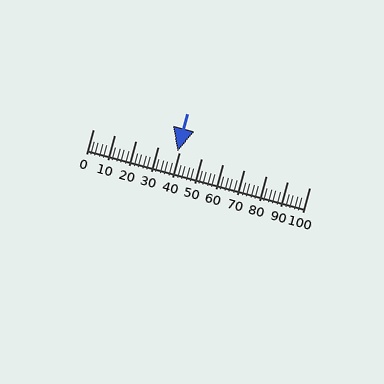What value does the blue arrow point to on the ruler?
The blue arrow points to approximately 39.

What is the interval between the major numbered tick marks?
The major tick marks are spaced 10 units apart.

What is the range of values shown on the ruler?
The ruler shows values from 0 to 100.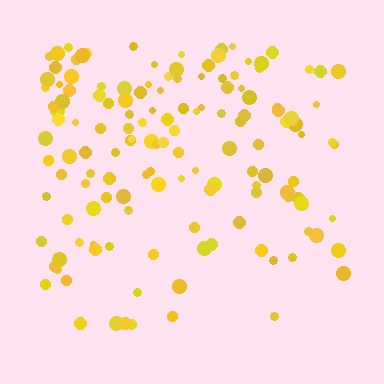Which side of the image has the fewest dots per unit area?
The bottom.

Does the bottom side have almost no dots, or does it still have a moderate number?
Still a moderate number, just noticeably fewer than the top.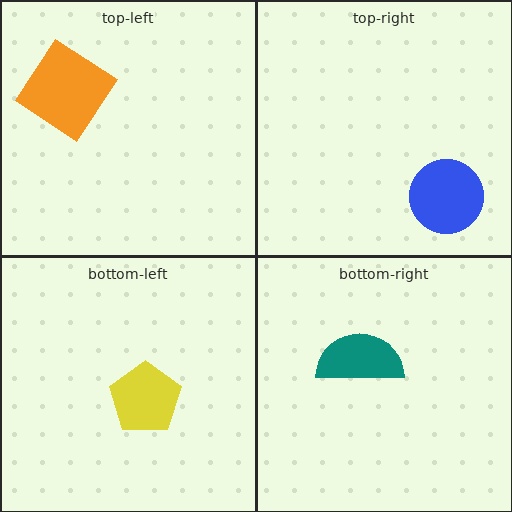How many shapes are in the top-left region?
1.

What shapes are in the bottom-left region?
The yellow pentagon.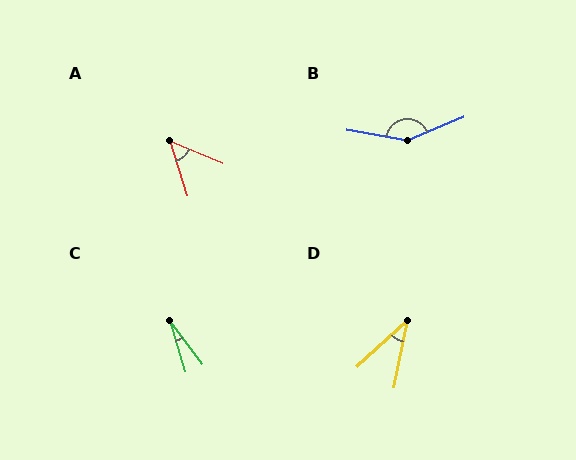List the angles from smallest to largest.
C (21°), D (36°), A (50°), B (148°).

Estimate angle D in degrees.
Approximately 36 degrees.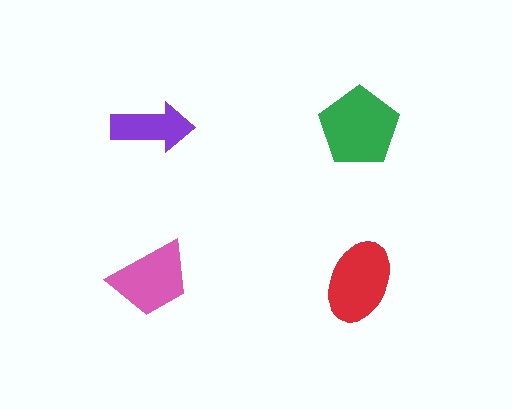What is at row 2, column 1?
A pink trapezoid.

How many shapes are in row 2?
2 shapes.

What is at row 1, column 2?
A green pentagon.